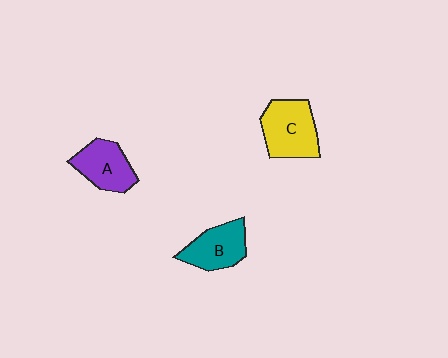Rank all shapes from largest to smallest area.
From largest to smallest: C (yellow), B (teal), A (purple).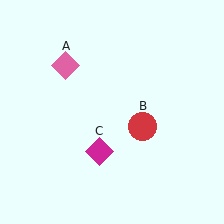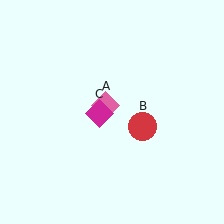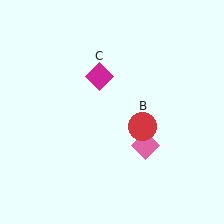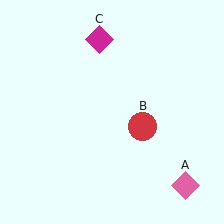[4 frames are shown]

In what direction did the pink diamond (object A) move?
The pink diamond (object A) moved down and to the right.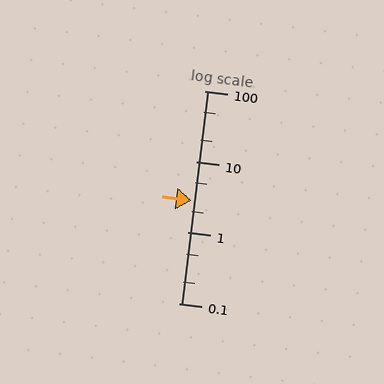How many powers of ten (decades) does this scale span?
The scale spans 3 decades, from 0.1 to 100.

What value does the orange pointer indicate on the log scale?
The pointer indicates approximately 2.8.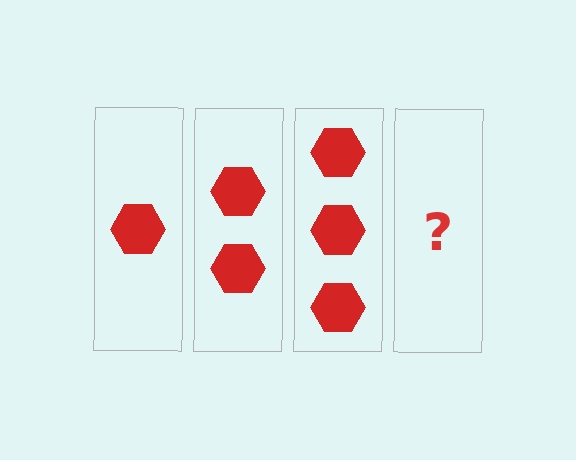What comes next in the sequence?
The next element should be 4 hexagons.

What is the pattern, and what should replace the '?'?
The pattern is that each step adds one more hexagon. The '?' should be 4 hexagons.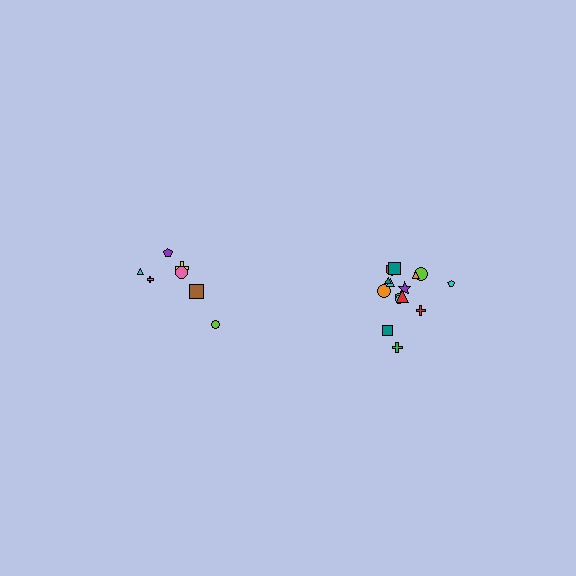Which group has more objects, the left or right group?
The right group.